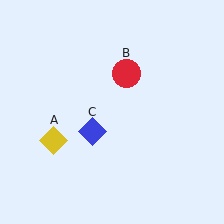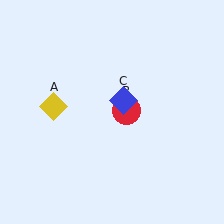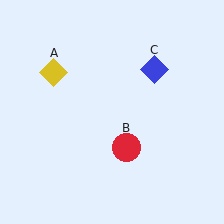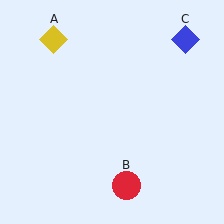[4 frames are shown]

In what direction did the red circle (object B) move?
The red circle (object B) moved down.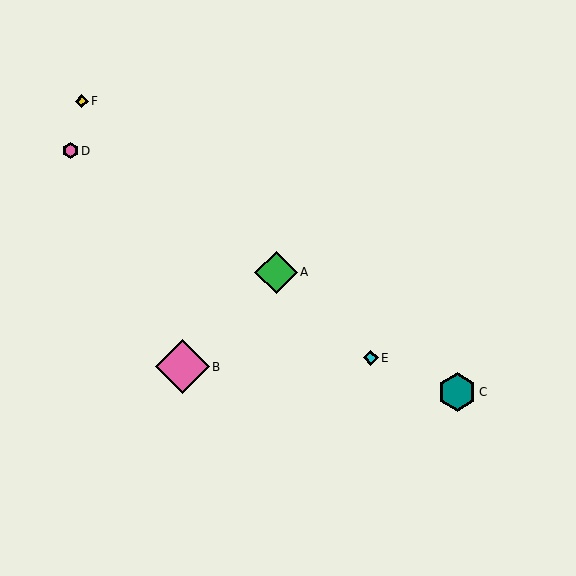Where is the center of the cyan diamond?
The center of the cyan diamond is at (371, 358).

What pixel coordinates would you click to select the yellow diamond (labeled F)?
Click at (82, 101) to select the yellow diamond F.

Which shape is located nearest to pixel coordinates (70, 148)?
The pink hexagon (labeled D) at (70, 151) is nearest to that location.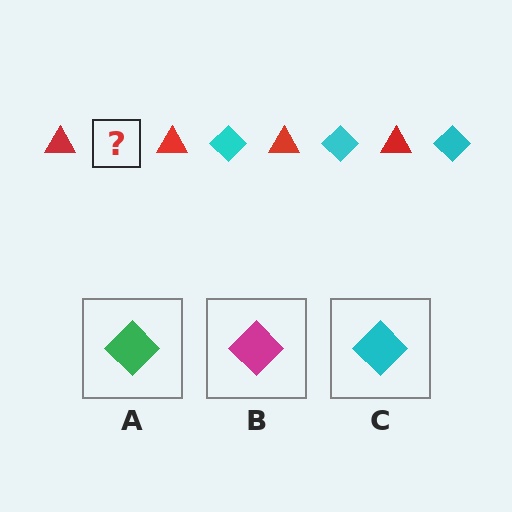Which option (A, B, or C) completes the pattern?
C.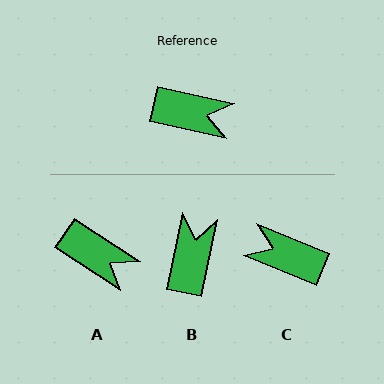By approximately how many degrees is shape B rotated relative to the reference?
Approximately 91 degrees counter-clockwise.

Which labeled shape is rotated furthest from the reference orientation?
C, about 170 degrees away.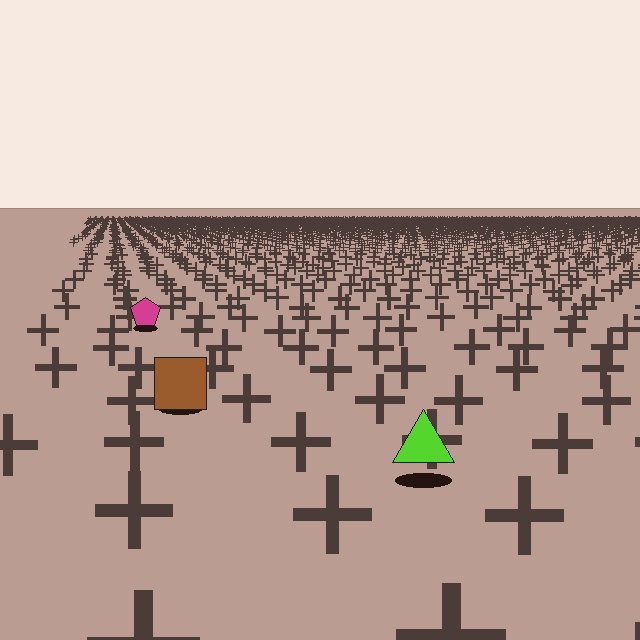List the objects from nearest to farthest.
From nearest to farthest: the lime triangle, the brown square, the magenta pentagon.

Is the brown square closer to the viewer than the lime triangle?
No. The lime triangle is closer — you can tell from the texture gradient: the ground texture is coarser near it.